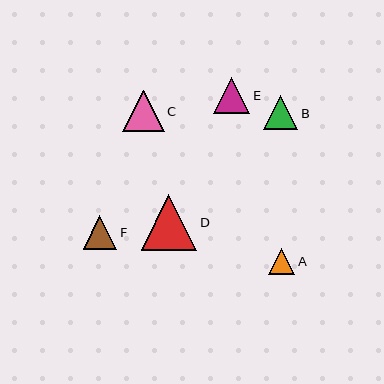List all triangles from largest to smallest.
From largest to smallest: D, C, E, B, F, A.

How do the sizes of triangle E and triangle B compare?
Triangle E and triangle B are approximately the same size.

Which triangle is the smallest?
Triangle A is the smallest with a size of approximately 26 pixels.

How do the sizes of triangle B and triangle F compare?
Triangle B and triangle F are approximately the same size.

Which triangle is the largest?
Triangle D is the largest with a size of approximately 56 pixels.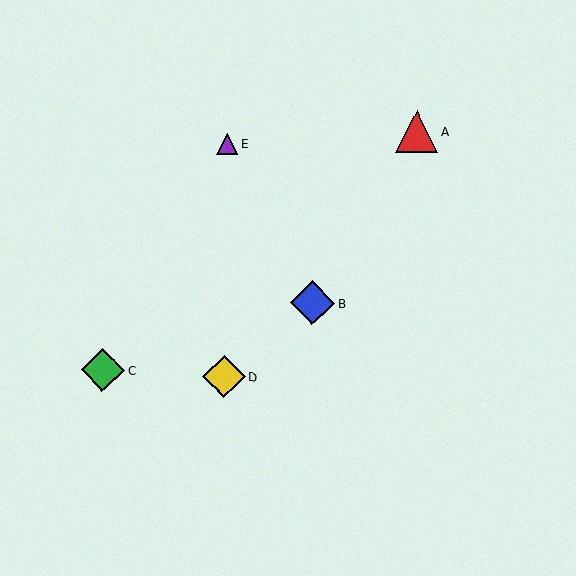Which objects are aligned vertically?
Objects D, E are aligned vertically.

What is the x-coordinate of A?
Object A is at x≈417.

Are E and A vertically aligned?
No, E is at x≈227 and A is at x≈417.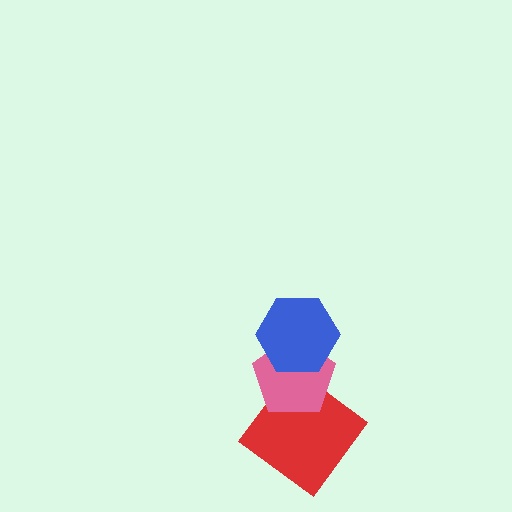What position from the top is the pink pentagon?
The pink pentagon is 2nd from the top.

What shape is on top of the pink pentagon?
The blue hexagon is on top of the pink pentagon.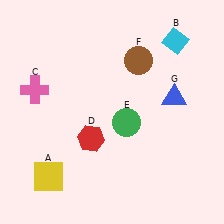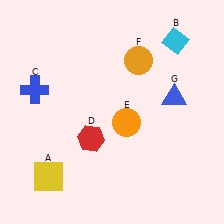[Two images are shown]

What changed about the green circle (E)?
In Image 1, E is green. In Image 2, it changed to orange.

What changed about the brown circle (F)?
In Image 1, F is brown. In Image 2, it changed to orange.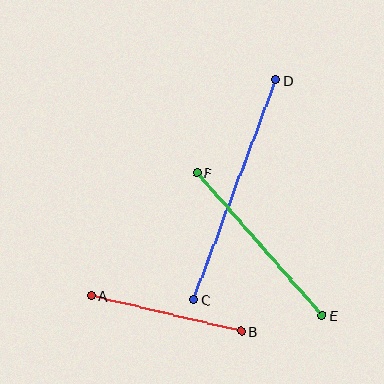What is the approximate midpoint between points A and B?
The midpoint is at approximately (166, 314) pixels.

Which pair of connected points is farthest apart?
Points C and D are farthest apart.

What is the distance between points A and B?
The distance is approximately 154 pixels.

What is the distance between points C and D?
The distance is approximately 235 pixels.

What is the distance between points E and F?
The distance is approximately 190 pixels.